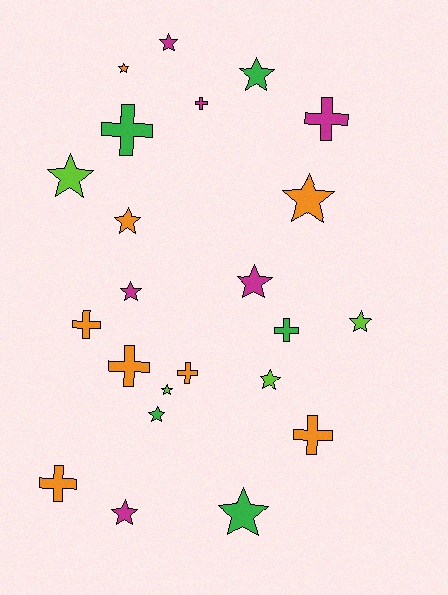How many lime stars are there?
There are 4 lime stars.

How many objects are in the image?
There are 23 objects.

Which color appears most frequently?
Orange, with 8 objects.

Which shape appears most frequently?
Star, with 14 objects.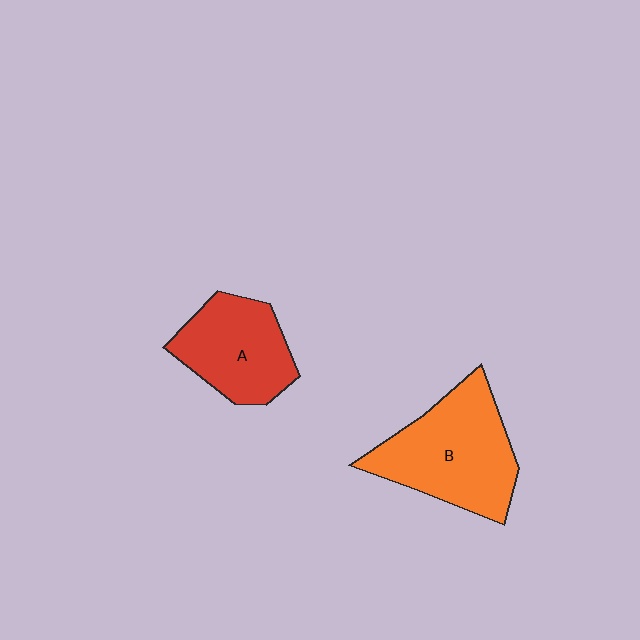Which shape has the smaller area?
Shape A (red).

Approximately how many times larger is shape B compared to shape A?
Approximately 1.3 times.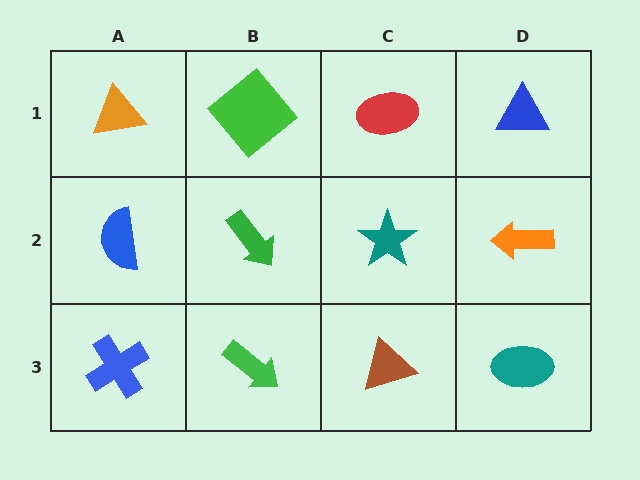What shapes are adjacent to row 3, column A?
A blue semicircle (row 2, column A), a green arrow (row 3, column B).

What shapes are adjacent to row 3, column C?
A teal star (row 2, column C), a green arrow (row 3, column B), a teal ellipse (row 3, column D).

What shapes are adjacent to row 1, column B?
A green arrow (row 2, column B), an orange triangle (row 1, column A), a red ellipse (row 1, column C).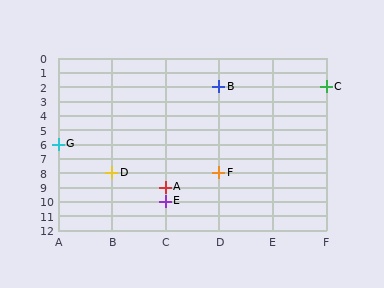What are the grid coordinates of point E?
Point E is at grid coordinates (C, 10).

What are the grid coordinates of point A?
Point A is at grid coordinates (C, 9).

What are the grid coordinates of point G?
Point G is at grid coordinates (A, 6).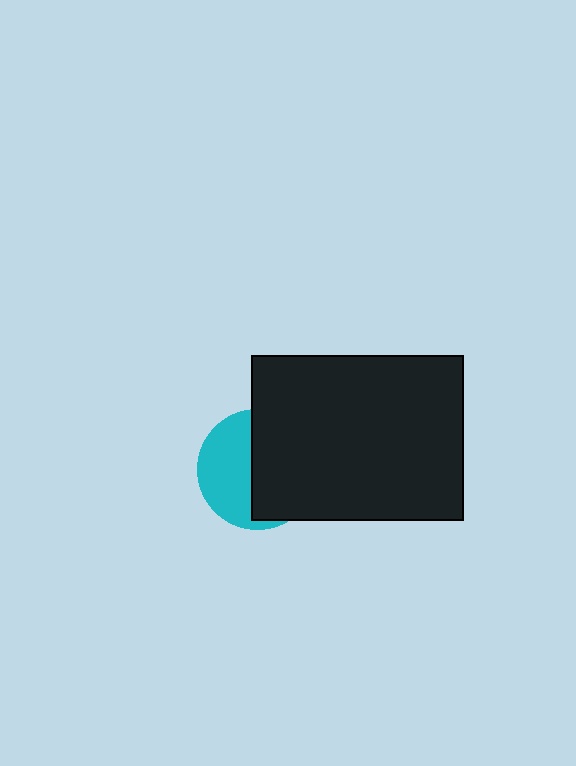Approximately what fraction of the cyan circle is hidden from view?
Roughly 54% of the cyan circle is hidden behind the black rectangle.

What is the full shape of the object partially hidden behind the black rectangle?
The partially hidden object is a cyan circle.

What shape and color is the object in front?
The object in front is a black rectangle.